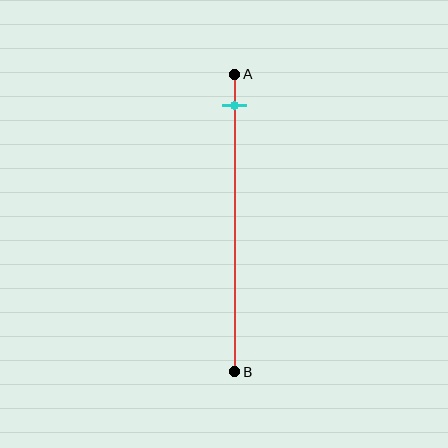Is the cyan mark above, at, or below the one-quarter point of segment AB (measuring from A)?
The cyan mark is above the one-quarter point of segment AB.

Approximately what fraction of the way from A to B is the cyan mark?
The cyan mark is approximately 10% of the way from A to B.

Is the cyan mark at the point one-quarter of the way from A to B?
No, the mark is at about 10% from A, not at the 25% one-quarter point.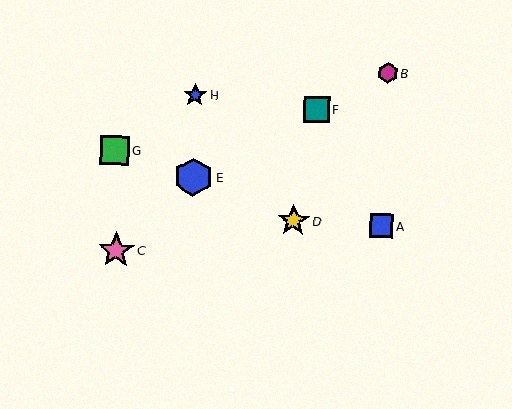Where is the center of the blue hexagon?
The center of the blue hexagon is at (193, 177).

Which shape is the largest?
The blue hexagon (labeled E) is the largest.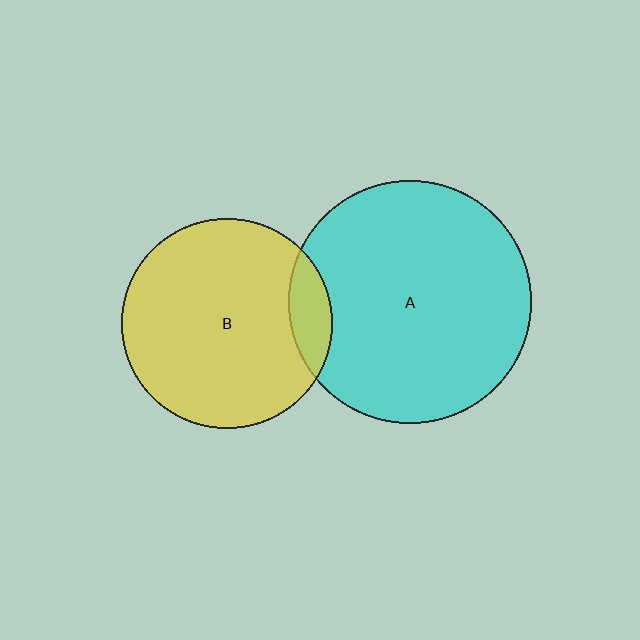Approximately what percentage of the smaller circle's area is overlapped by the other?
Approximately 10%.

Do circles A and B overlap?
Yes.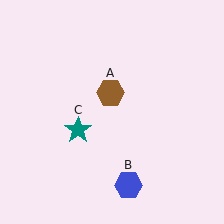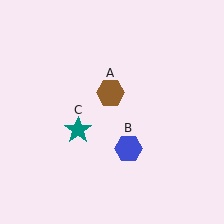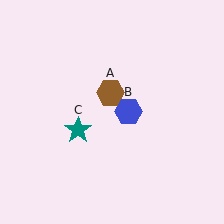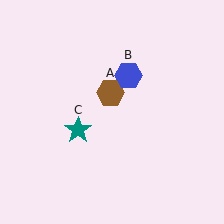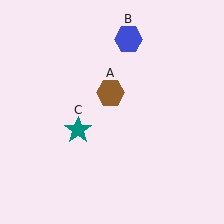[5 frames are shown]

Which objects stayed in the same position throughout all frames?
Brown hexagon (object A) and teal star (object C) remained stationary.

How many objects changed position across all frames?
1 object changed position: blue hexagon (object B).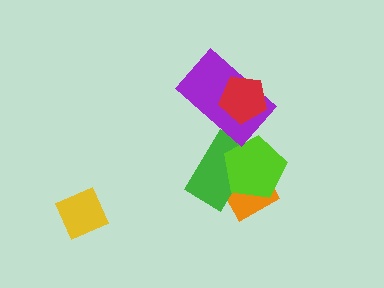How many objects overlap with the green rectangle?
2 objects overlap with the green rectangle.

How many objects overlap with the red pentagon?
1 object overlaps with the red pentagon.